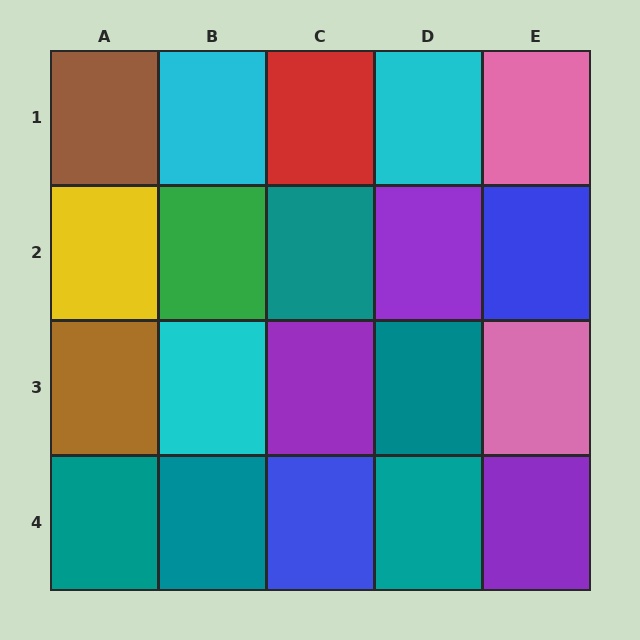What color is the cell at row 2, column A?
Yellow.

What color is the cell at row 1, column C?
Red.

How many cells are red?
1 cell is red.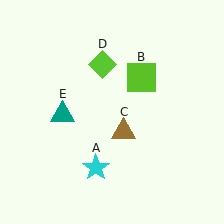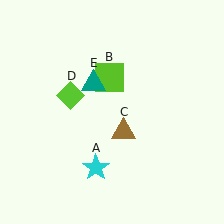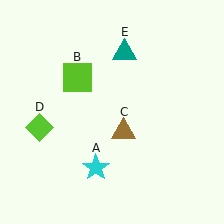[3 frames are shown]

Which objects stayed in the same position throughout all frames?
Cyan star (object A) and brown triangle (object C) remained stationary.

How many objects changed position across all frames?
3 objects changed position: lime square (object B), lime diamond (object D), teal triangle (object E).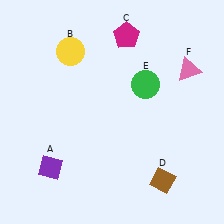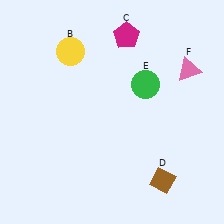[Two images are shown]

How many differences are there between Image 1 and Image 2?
There is 1 difference between the two images.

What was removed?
The purple diamond (A) was removed in Image 2.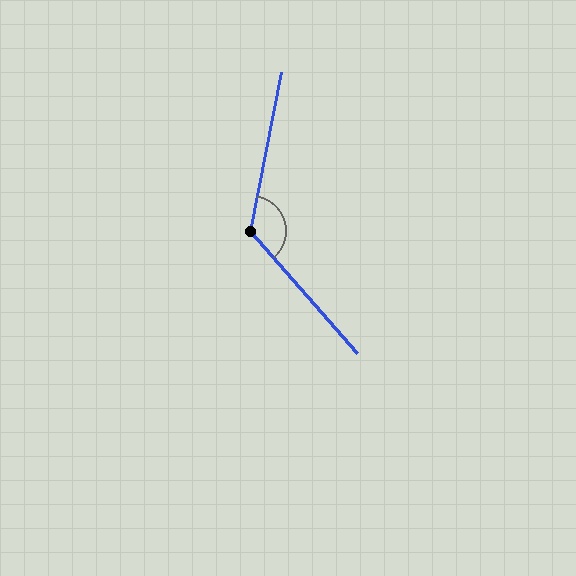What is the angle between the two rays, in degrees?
Approximately 128 degrees.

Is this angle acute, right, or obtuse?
It is obtuse.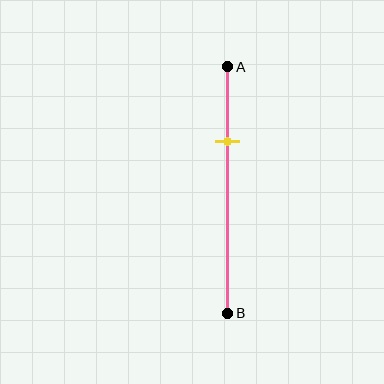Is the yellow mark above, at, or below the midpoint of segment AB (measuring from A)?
The yellow mark is above the midpoint of segment AB.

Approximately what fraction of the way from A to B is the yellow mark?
The yellow mark is approximately 30% of the way from A to B.